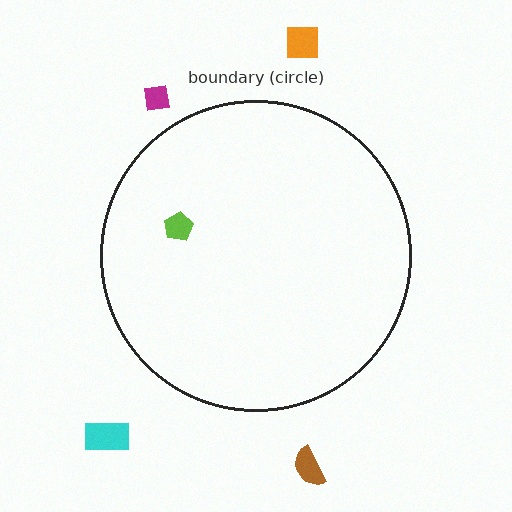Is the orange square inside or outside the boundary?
Outside.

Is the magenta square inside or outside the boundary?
Outside.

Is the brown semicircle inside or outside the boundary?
Outside.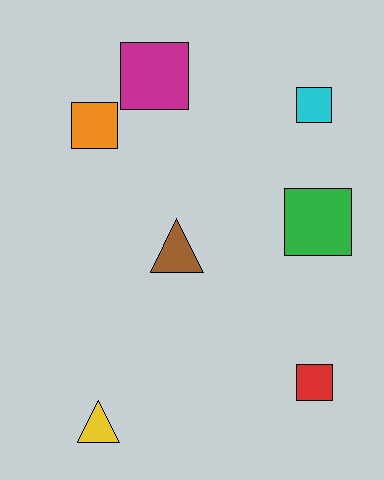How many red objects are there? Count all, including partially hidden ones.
There is 1 red object.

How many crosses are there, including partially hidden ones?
There are no crosses.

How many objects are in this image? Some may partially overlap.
There are 7 objects.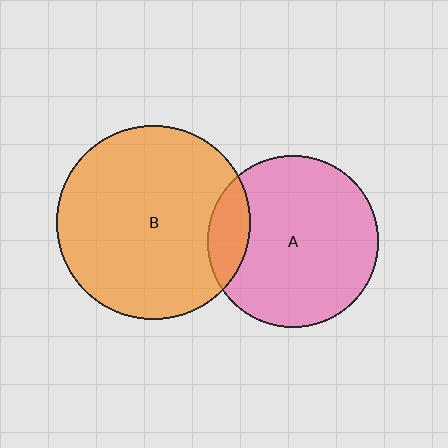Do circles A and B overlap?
Yes.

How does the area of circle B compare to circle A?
Approximately 1.3 times.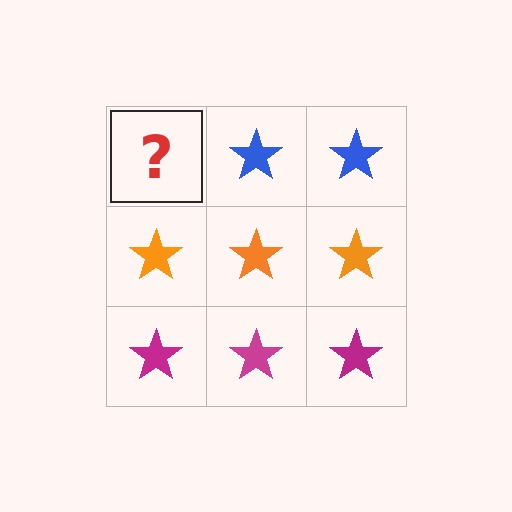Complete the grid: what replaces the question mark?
The question mark should be replaced with a blue star.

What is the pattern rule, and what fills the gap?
The rule is that each row has a consistent color. The gap should be filled with a blue star.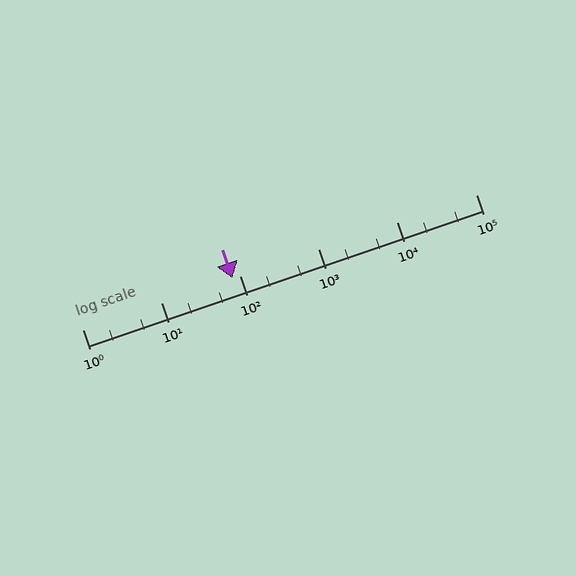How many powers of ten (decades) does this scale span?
The scale spans 5 decades, from 1 to 100000.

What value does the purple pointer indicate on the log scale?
The pointer indicates approximately 80.